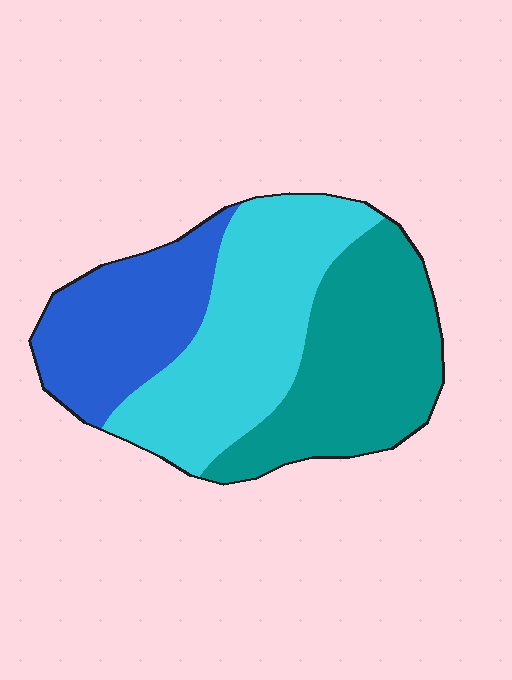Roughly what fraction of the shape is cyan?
Cyan takes up about three eighths (3/8) of the shape.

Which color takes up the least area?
Blue, at roughly 25%.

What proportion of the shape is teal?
Teal covers about 35% of the shape.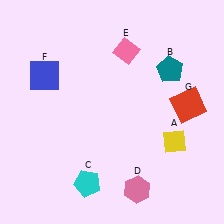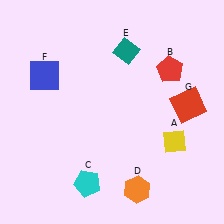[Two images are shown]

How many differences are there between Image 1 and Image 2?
There are 3 differences between the two images.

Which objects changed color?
B changed from teal to red. D changed from pink to orange. E changed from pink to teal.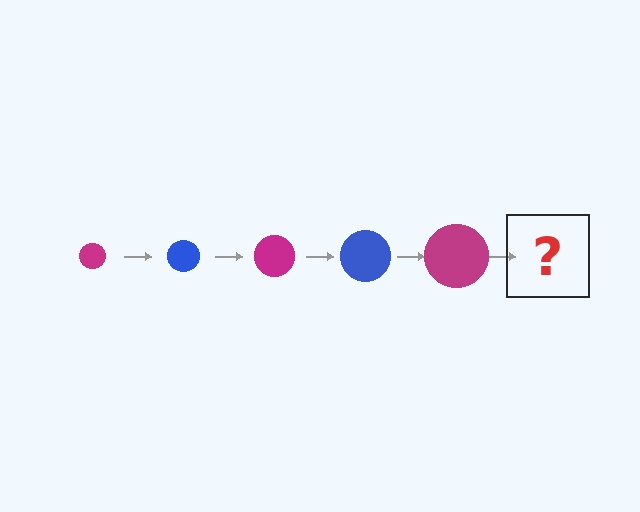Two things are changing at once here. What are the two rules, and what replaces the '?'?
The two rules are that the circle grows larger each step and the color cycles through magenta and blue. The '?' should be a blue circle, larger than the previous one.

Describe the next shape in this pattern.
It should be a blue circle, larger than the previous one.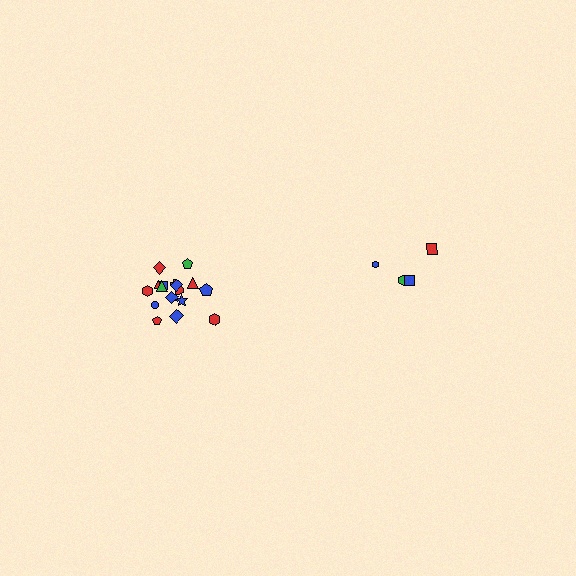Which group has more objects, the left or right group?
The left group.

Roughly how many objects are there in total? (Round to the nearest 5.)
Roughly 20 objects in total.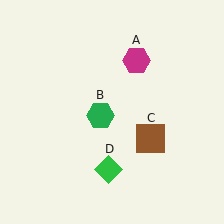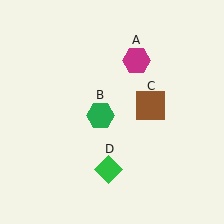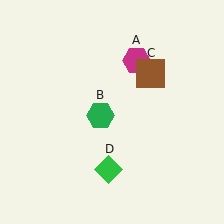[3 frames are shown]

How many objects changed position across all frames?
1 object changed position: brown square (object C).